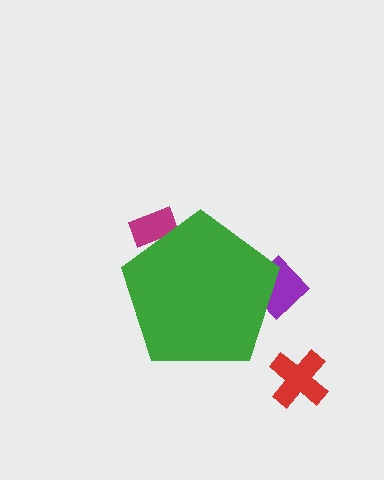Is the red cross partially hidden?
No, the red cross is fully visible.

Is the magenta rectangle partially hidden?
Yes, the magenta rectangle is partially hidden behind the green pentagon.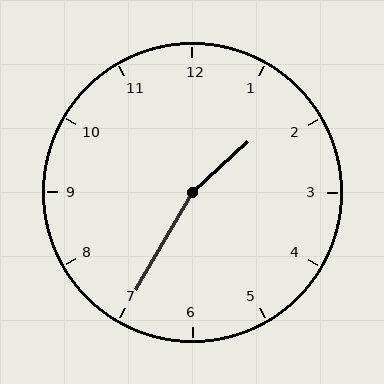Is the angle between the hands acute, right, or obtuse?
It is obtuse.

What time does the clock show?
1:35.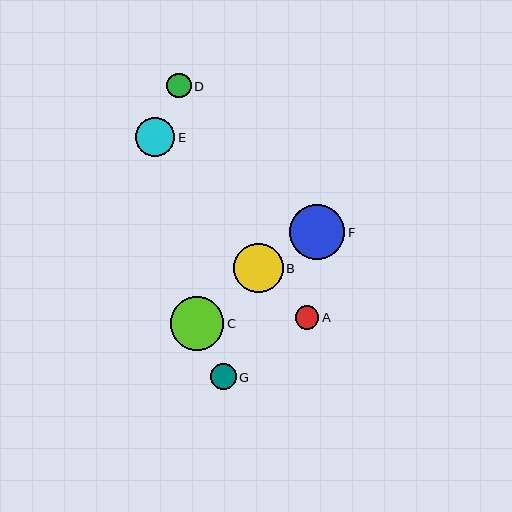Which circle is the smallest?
Circle A is the smallest with a size of approximately 23 pixels.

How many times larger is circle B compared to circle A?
Circle B is approximately 2.1 times the size of circle A.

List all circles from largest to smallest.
From largest to smallest: F, C, B, E, G, D, A.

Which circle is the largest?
Circle F is the largest with a size of approximately 55 pixels.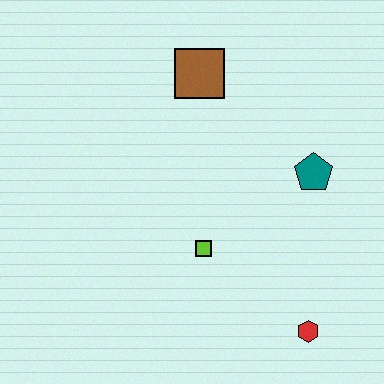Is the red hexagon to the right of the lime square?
Yes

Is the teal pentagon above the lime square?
Yes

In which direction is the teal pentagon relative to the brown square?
The teal pentagon is to the right of the brown square.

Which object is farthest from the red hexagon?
The brown square is farthest from the red hexagon.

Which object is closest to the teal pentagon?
The lime square is closest to the teal pentagon.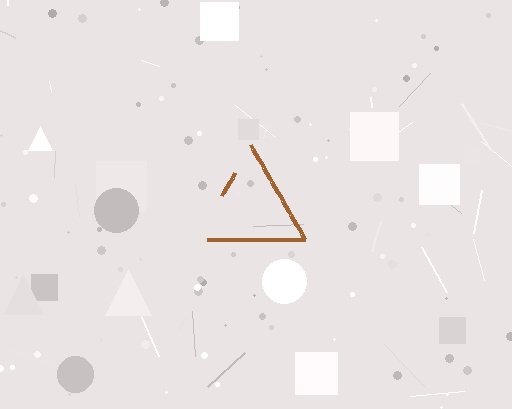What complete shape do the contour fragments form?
The contour fragments form a triangle.